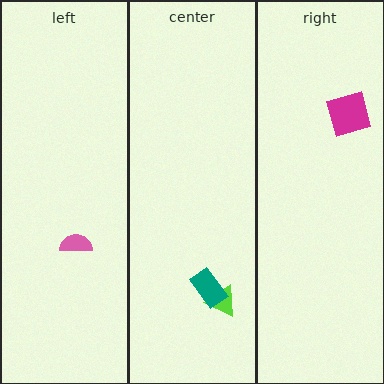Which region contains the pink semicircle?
The left region.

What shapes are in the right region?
The magenta square.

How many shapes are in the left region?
1.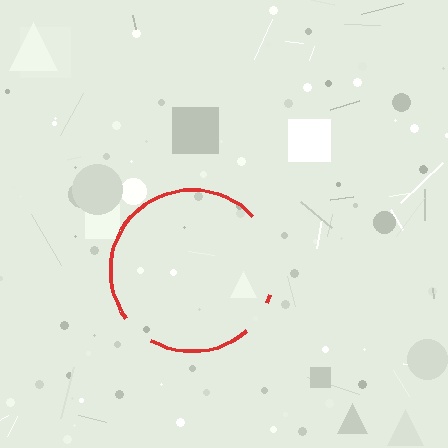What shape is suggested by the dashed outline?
The dashed outline suggests a circle.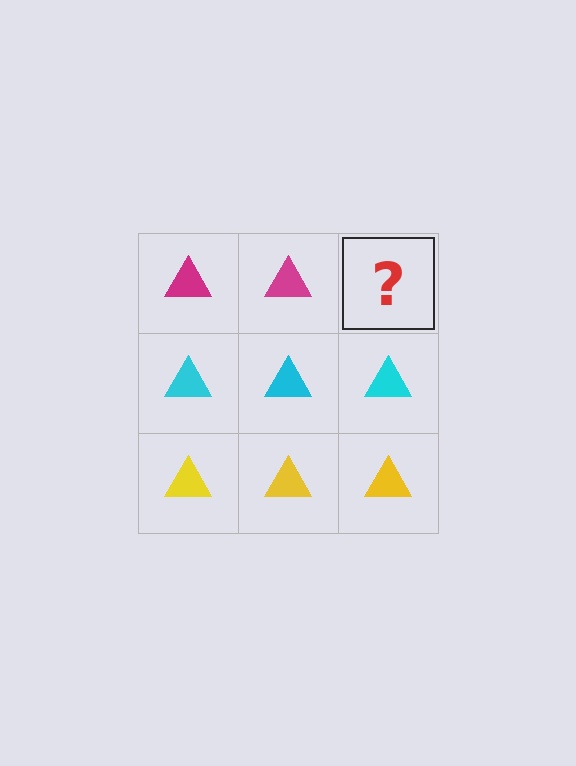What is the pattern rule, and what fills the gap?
The rule is that each row has a consistent color. The gap should be filled with a magenta triangle.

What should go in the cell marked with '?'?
The missing cell should contain a magenta triangle.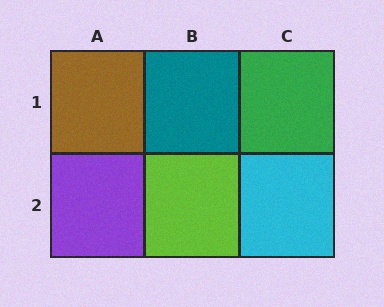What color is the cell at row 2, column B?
Lime.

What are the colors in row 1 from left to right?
Brown, teal, green.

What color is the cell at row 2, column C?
Cyan.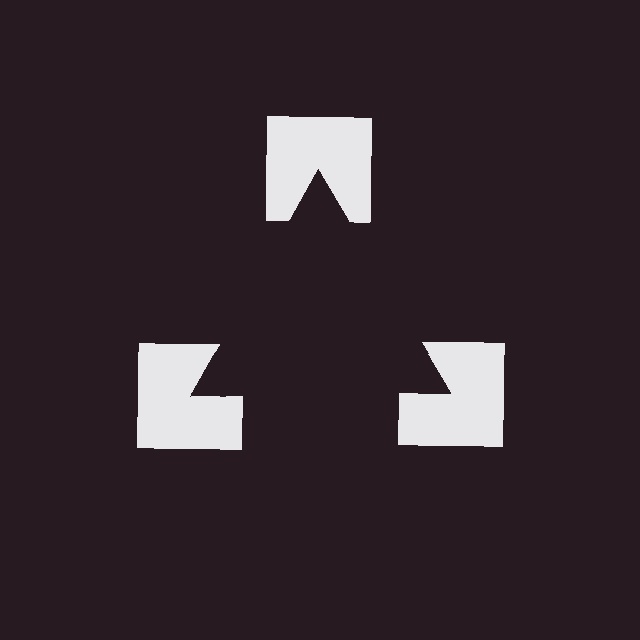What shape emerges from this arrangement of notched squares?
An illusory triangle — its edges are inferred from the aligned wedge cuts in the notched squares, not physically drawn.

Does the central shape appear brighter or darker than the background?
It typically appears slightly darker than the background, even though no actual brightness change is drawn.